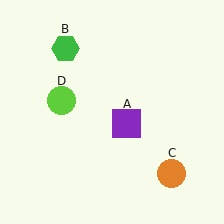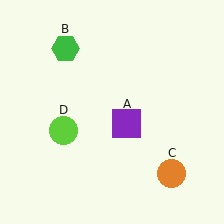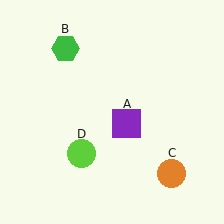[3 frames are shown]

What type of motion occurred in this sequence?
The lime circle (object D) rotated counterclockwise around the center of the scene.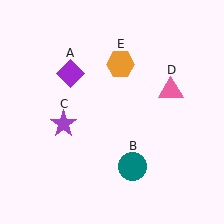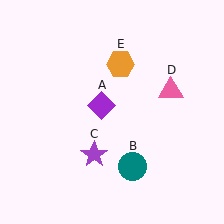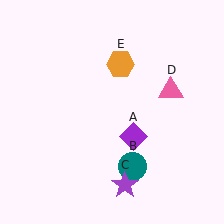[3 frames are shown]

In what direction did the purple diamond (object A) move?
The purple diamond (object A) moved down and to the right.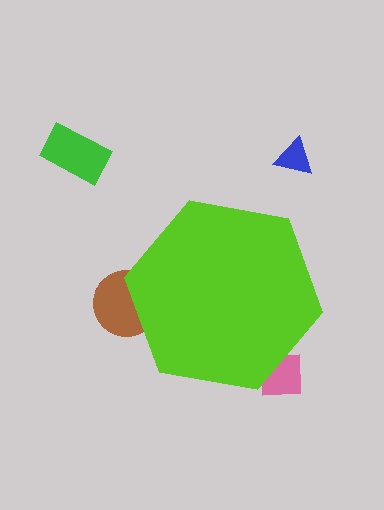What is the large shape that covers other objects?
A lime hexagon.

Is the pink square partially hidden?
Yes, the pink square is partially hidden behind the lime hexagon.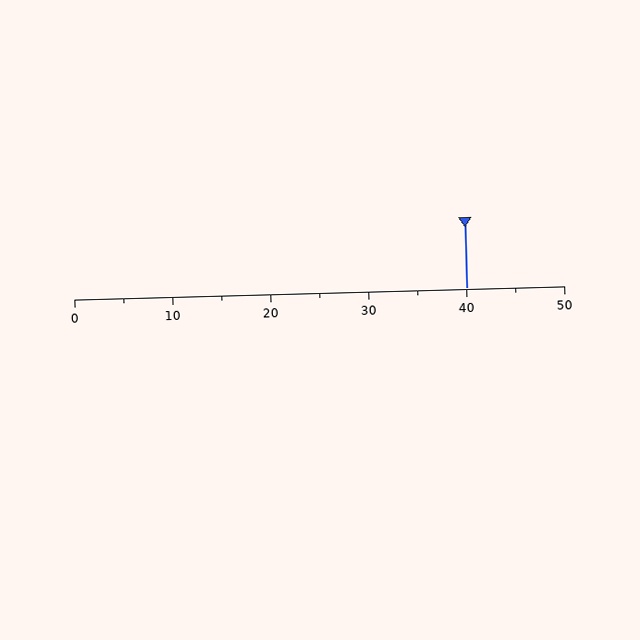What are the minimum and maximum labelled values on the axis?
The axis runs from 0 to 50.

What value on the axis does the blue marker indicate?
The marker indicates approximately 40.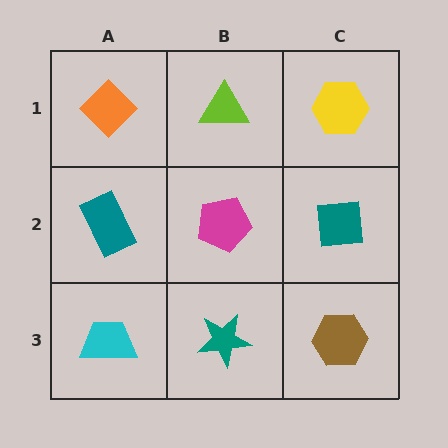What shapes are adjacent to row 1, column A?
A teal rectangle (row 2, column A), a lime triangle (row 1, column B).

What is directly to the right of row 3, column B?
A brown hexagon.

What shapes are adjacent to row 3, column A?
A teal rectangle (row 2, column A), a teal star (row 3, column B).